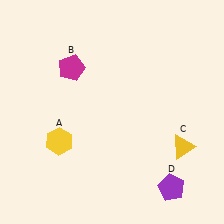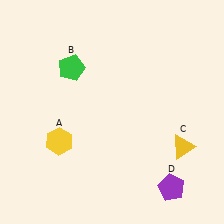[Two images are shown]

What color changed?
The pentagon (B) changed from magenta in Image 1 to green in Image 2.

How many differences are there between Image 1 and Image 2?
There is 1 difference between the two images.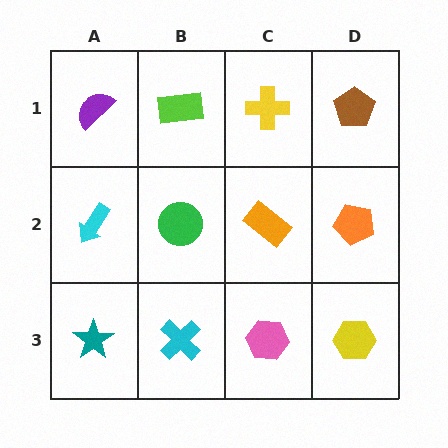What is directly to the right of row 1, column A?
A lime rectangle.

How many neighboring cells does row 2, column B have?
4.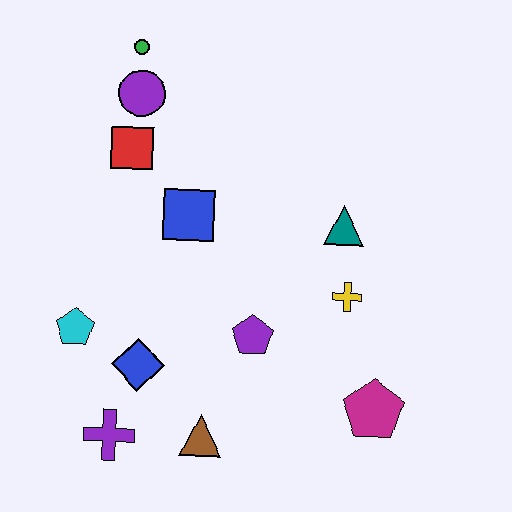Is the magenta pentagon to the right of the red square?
Yes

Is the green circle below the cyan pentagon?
No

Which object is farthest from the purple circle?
The magenta pentagon is farthest from the purple circle.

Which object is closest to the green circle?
The purple circle is closest to the green circle.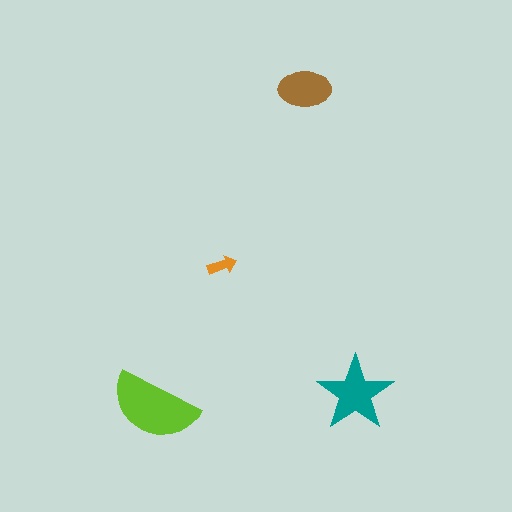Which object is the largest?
The lime semicircle.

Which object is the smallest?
The orange arrow.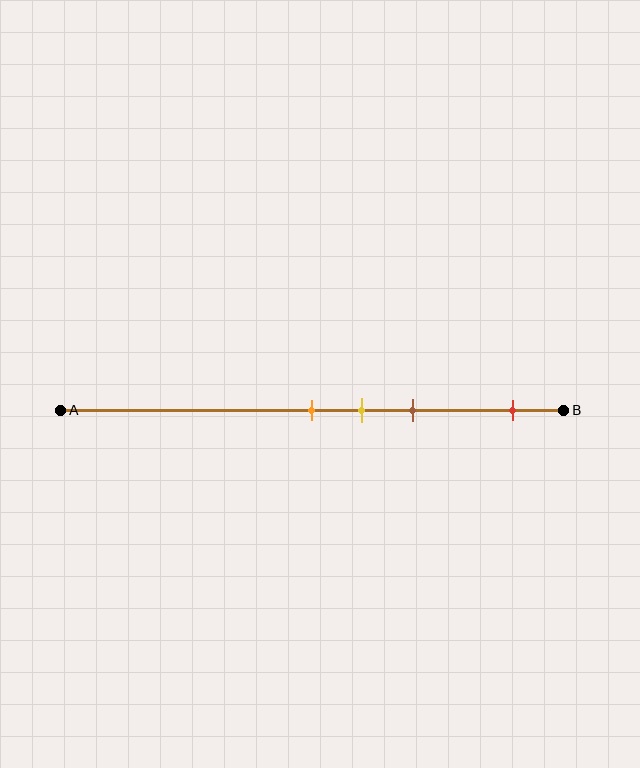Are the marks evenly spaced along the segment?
No, the marks are not evenly spaced.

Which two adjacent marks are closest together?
The orange and yellow marks are the closest adjacent pair.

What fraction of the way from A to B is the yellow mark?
The yellow mark is approximately 60% (0.6) of the way from A to B.